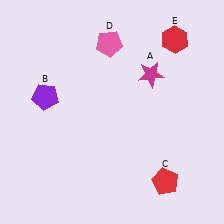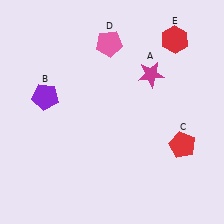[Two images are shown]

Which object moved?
The red pentagon (C) moved up.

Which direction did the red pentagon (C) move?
The red pentagon (C) moved up.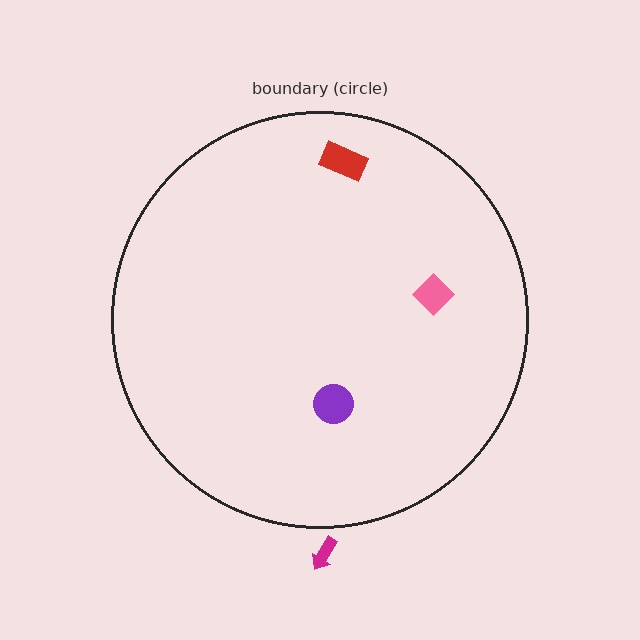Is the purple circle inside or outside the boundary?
Inside.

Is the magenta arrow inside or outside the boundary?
Outside.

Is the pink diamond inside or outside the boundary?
Inside.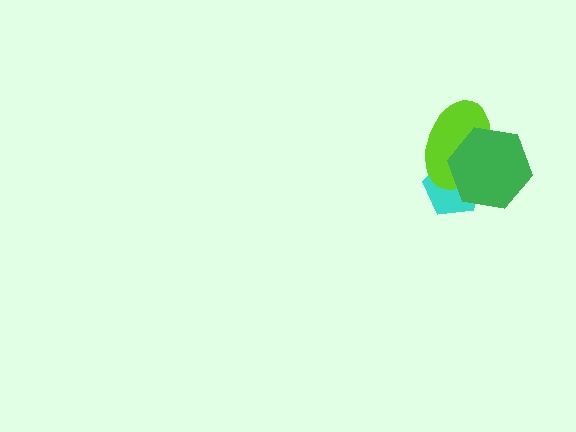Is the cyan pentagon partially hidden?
Yes, it is partially covered by another shape.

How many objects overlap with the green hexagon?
2 objects overlap with the green hexagon.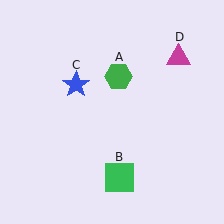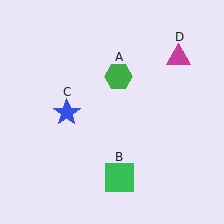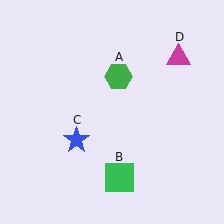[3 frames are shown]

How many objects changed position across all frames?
1 object changed position: blue star (object C).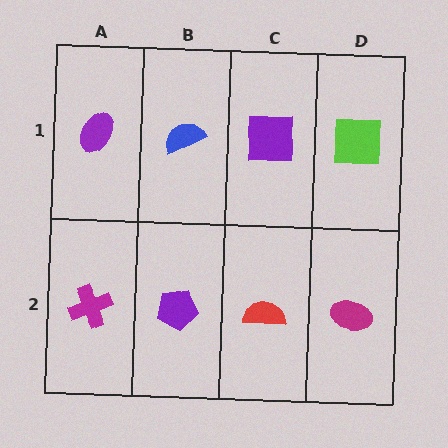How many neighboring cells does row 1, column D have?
2.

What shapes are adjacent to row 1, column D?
A magenta ellipse (row 2, column D), a purple square (row 1, column C).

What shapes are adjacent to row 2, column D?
A lime square (row 1, column D), a red semicircle (row 2, column C).